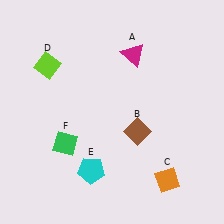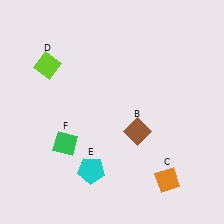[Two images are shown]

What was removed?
The magenta triangle (A) was removed in Image 2.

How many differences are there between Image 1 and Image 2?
There is 1 difference between the two images.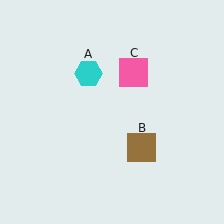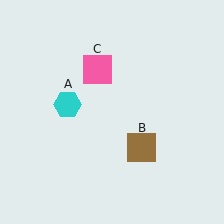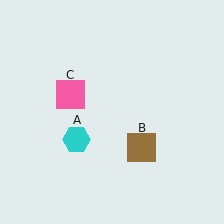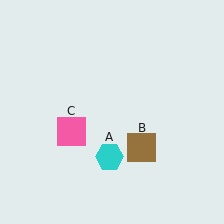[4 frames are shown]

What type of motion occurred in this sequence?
The cyan hexagon (object A), pink square (object C) rotated counterclockwise around the center of the scene.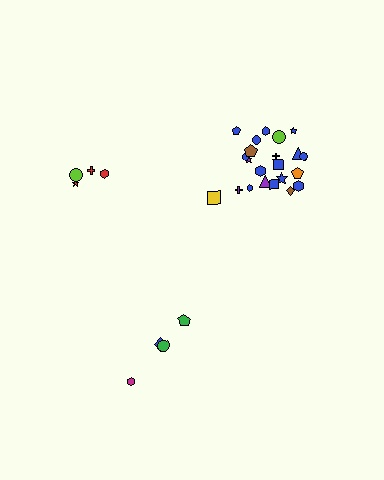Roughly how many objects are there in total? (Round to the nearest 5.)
Roughly 30 objects in total.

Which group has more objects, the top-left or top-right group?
The top-right group.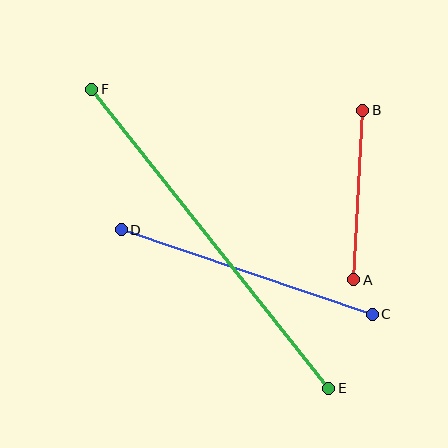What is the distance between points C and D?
The distance is approximately 265 pixels.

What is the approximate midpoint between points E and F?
The midpoint is at approximately (210, 239) pixels.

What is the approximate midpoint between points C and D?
The midpoint is at approximately (247, 272) pixels.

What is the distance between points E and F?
The distance is approximately 381 pixels.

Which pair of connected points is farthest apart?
Points E and F are farthest apart.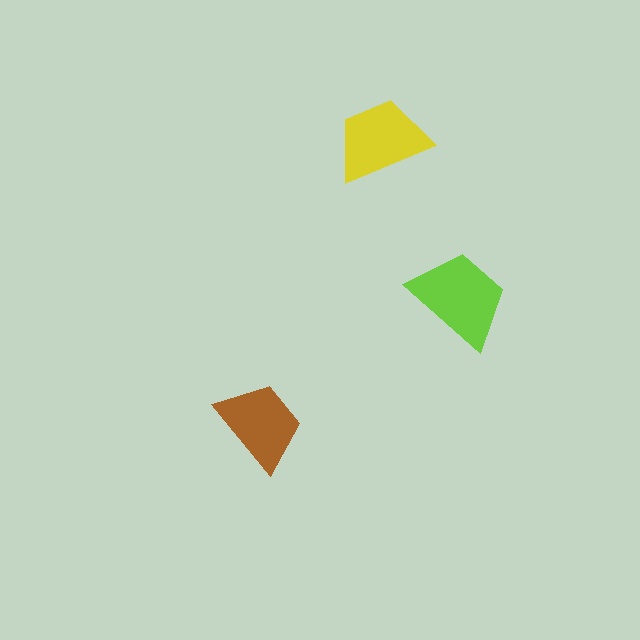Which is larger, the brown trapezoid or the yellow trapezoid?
The yellow one.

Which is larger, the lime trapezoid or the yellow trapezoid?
The lime one.